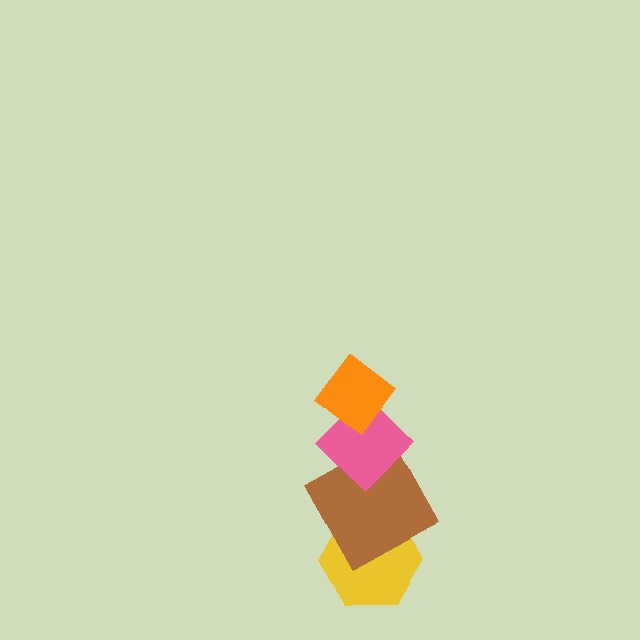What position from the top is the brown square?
The brown square is 3rd from the top.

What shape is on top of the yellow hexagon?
The brown square is on top of the yellow hexagon.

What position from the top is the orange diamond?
The orange diamond is 1st from the top.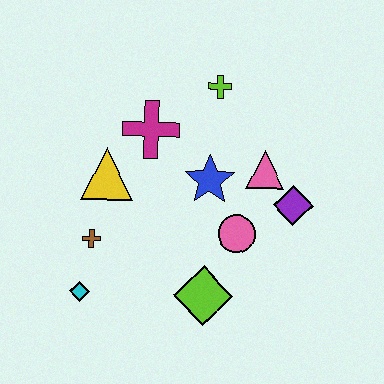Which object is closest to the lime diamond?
The pink circle is closest to the lime diamond.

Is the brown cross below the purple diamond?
Yes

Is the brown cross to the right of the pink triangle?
No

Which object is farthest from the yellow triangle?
The purple diamond is farthest from the yellow triangle.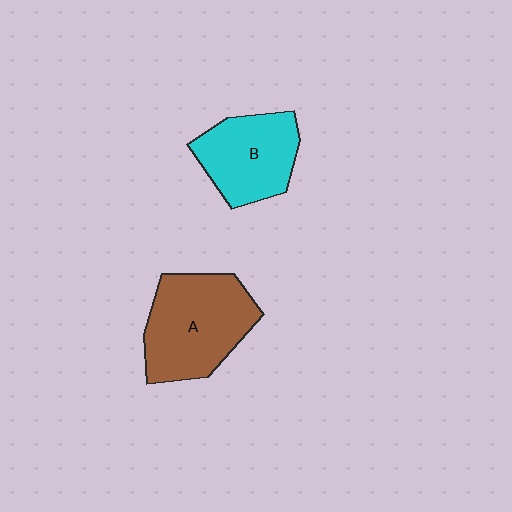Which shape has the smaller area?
Shape B (cyan).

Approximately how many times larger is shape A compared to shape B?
Approximately 1.3 times.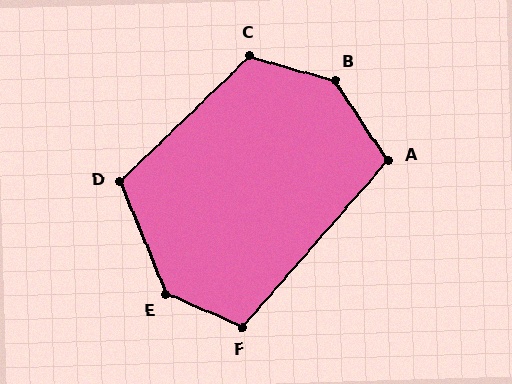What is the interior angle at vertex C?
Approximately 120 degrees (obtuse).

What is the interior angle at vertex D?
Approximately 112 degrees (obtuse).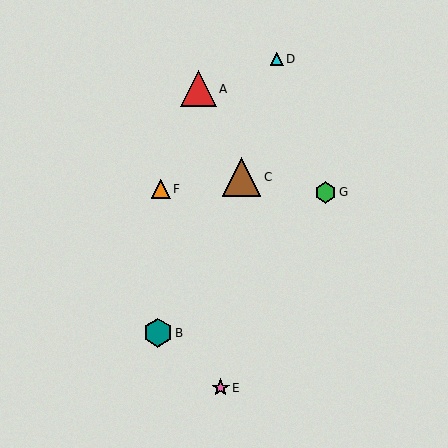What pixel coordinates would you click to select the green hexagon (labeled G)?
Click at (325, 192) to select the green hexagon G.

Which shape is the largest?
The brown triangle (labeled C) is the largest.